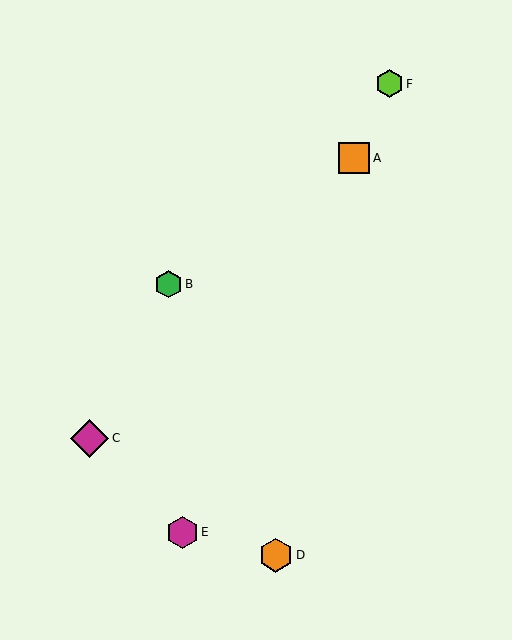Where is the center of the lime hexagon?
The center of the lime hexagon is at (389, 84).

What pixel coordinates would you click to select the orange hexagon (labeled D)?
Click at (276, 555) to select the orange hexagon D.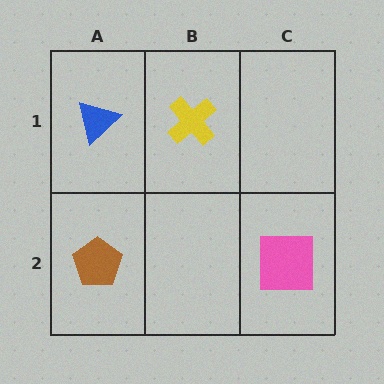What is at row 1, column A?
A blue triangle.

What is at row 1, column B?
A yellow cross.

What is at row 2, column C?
A pink square.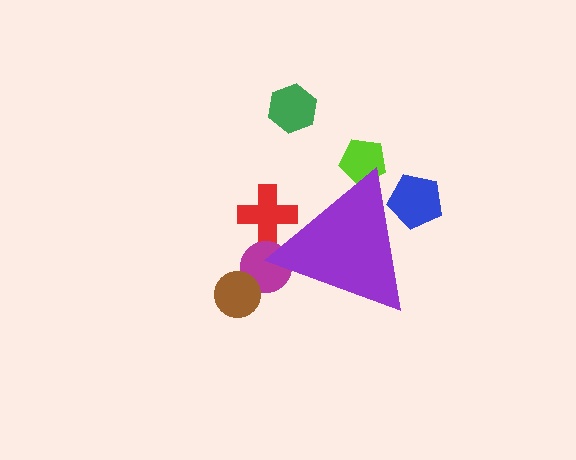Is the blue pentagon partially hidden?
Yes, the blue pentagon is partially hidden behind the purple triangle.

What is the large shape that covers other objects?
A purple triangle.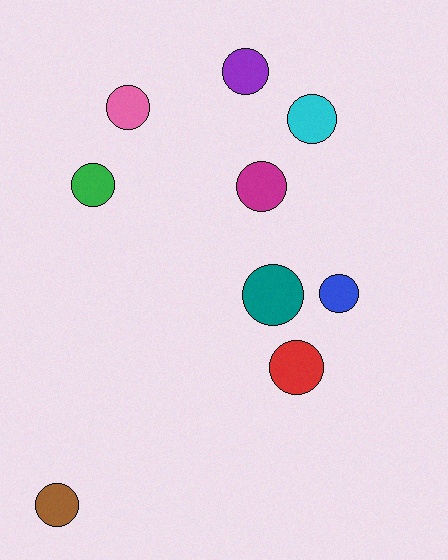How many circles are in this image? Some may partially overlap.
There are 9 circles.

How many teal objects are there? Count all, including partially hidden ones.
There is 1 teal object.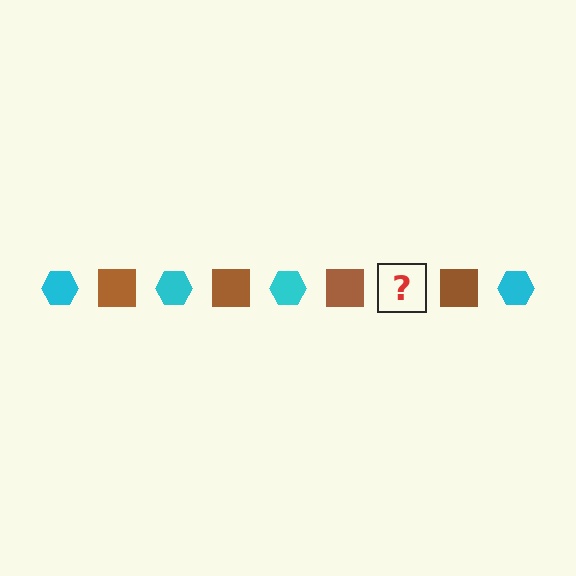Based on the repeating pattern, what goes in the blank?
The blank should be a cyan hexagon.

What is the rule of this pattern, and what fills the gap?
The rule is that the pattern alternates between cyan hexagon and brown square. The gap should be filled with a cyan hexagon.